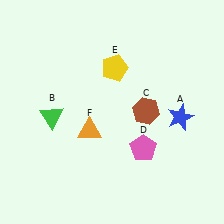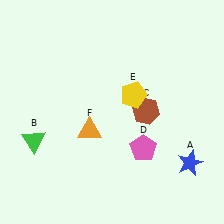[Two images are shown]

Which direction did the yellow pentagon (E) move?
The yellow pentagon (E) moved down.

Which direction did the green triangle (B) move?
The green triangle (B) moved down.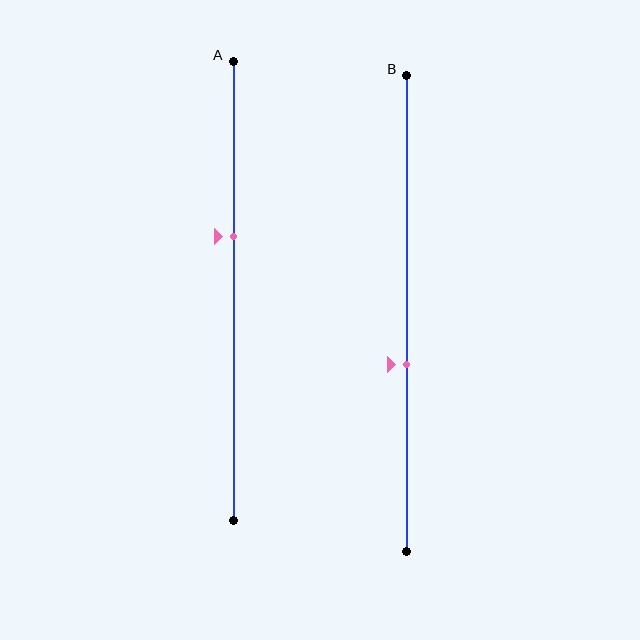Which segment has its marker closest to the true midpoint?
Segment B has its marker closest to the true midpoint.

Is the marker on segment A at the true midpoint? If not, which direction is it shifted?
No, the marker on segment A is shifted upward by about 12% of the segment length.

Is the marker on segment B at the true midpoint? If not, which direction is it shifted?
No, the marker on segment B is shifted downward by about 11% of the segment length.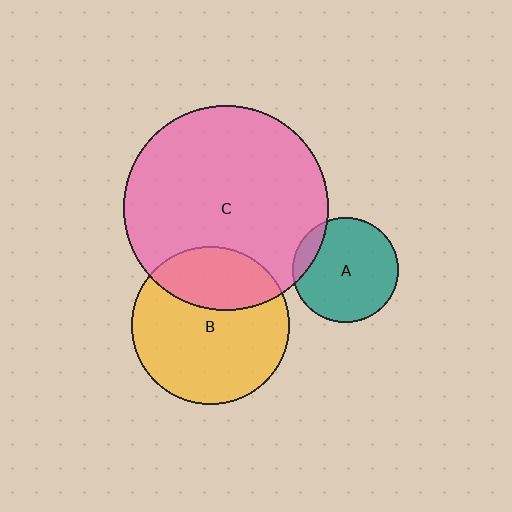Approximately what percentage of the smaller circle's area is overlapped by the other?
Approximately 10%.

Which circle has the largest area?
Circle C (pink).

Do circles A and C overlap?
Yes.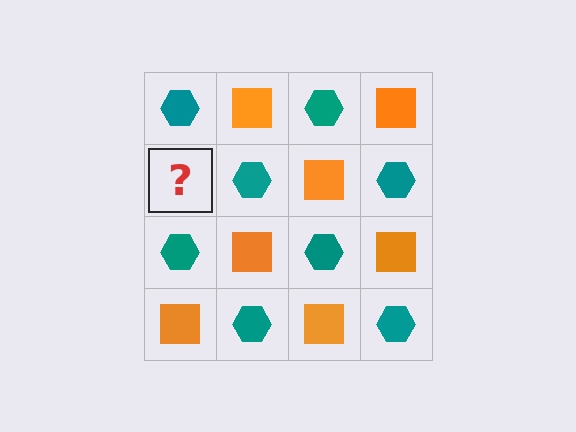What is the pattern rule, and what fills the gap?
The rule is that it alternates teal hexagon and orange square in a checkerboard pattern. The gap should be filled with an orange square.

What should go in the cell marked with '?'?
The missing cell should contain an orange square.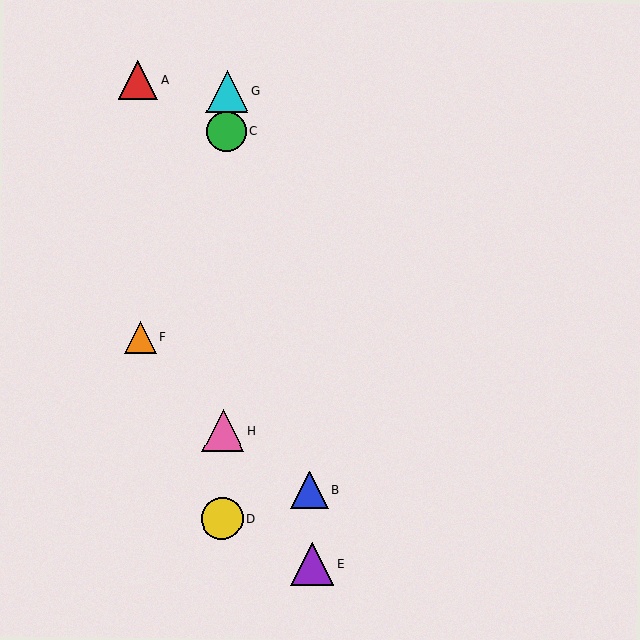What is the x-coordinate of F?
Object F is at x≈140.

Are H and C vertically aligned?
Yes, both are at x≈223.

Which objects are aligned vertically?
Objects C, D, G, H are aligned vertically.